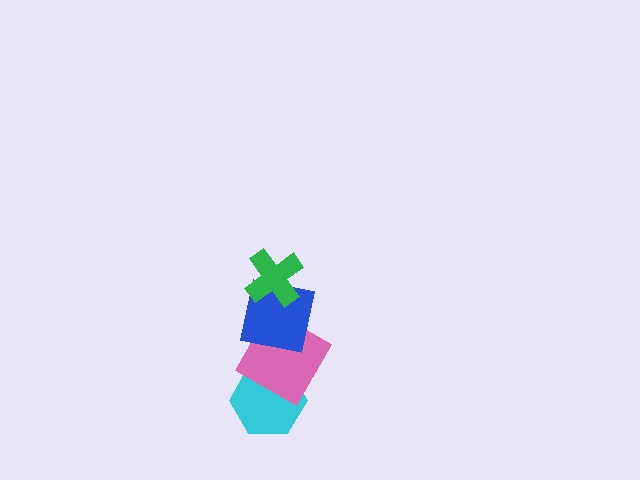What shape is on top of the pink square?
The blue square is on top of the pink square.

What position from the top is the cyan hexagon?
The cyan hexagon is 4th from the top.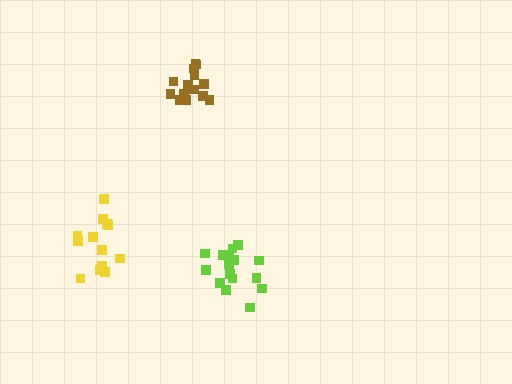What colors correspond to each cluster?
The clusters are colored: brown, lime, yellow.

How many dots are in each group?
Group 1: 14 dots, Group 2: 16 dots, Group 3: 13 dots (43 total).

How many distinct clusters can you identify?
There are 3 distinct clusters.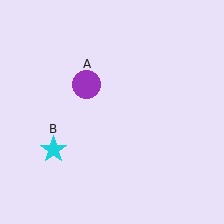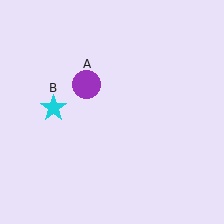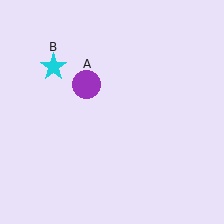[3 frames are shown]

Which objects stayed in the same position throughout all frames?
Purple circle (object A) remained stationary.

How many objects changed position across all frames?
1 object changed position: cyan star (object B).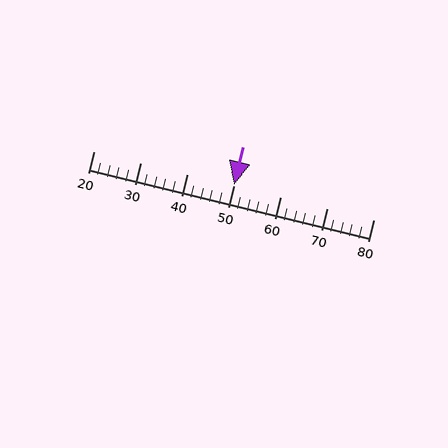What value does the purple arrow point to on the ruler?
The purple arrow points to approximately 50.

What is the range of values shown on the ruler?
The ruler shows values from 20 to 80.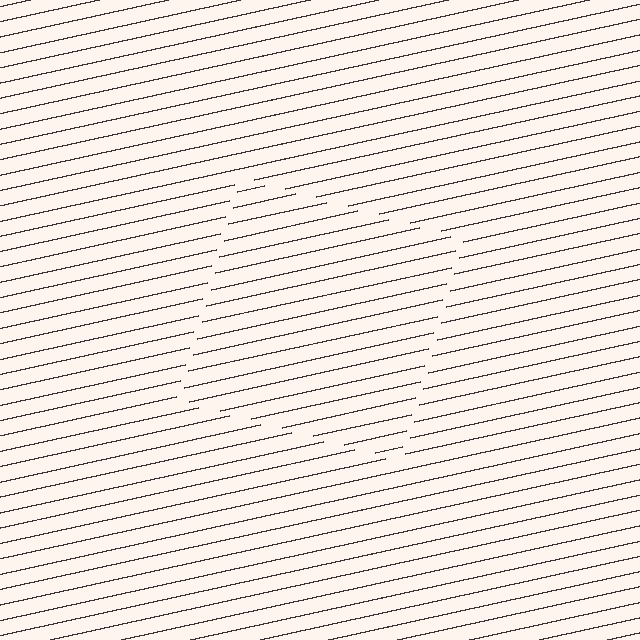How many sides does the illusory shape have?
4 sides — the line-ends trace a square.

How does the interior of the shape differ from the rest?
The interior of the shape contains the same grating, shifted by half a period — the contour is defined by the phase discontinuity where line-ends from the inner and outer gratings abut.